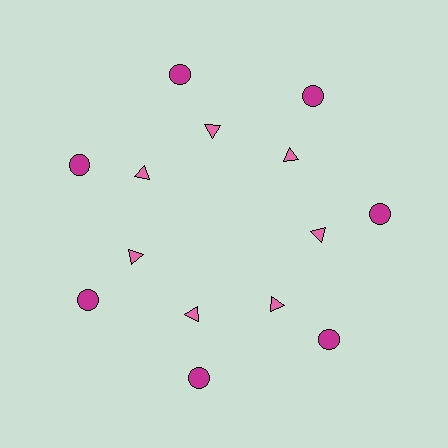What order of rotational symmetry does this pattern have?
This pattern has 7-fold rotational symmetry.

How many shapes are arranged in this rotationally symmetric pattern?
There are 14 shapes, arranged in 7 groups of 2.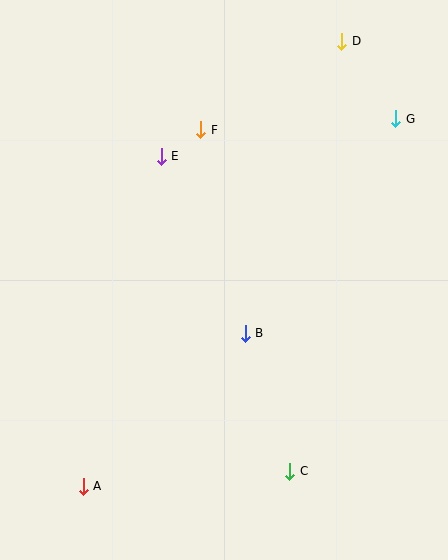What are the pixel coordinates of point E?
Point E is at (161, 156).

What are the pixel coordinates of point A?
Point A is at (83, 486).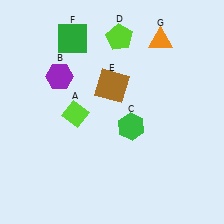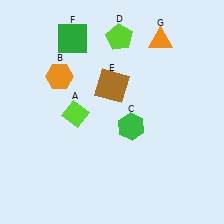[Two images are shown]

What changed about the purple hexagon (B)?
In Image 1, B is purple. In Image 2, it changed to orange.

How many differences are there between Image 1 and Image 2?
There is 1 difference between the two images.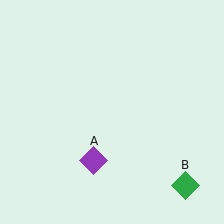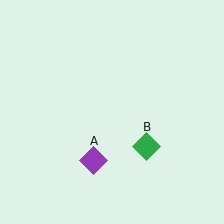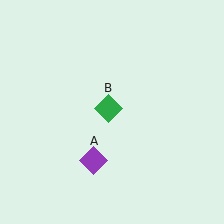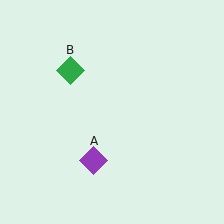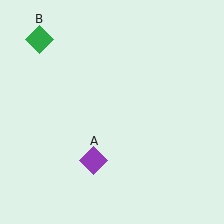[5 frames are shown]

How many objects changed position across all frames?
1 object changed position: green diamond (object B).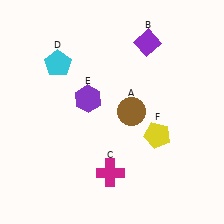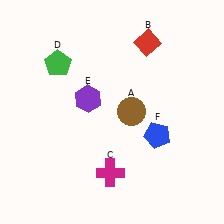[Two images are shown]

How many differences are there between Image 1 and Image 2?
There are 3 differences between the two images.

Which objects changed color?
B changed from purple to red. D changed from cyan to green. F changed from yellow to blue.